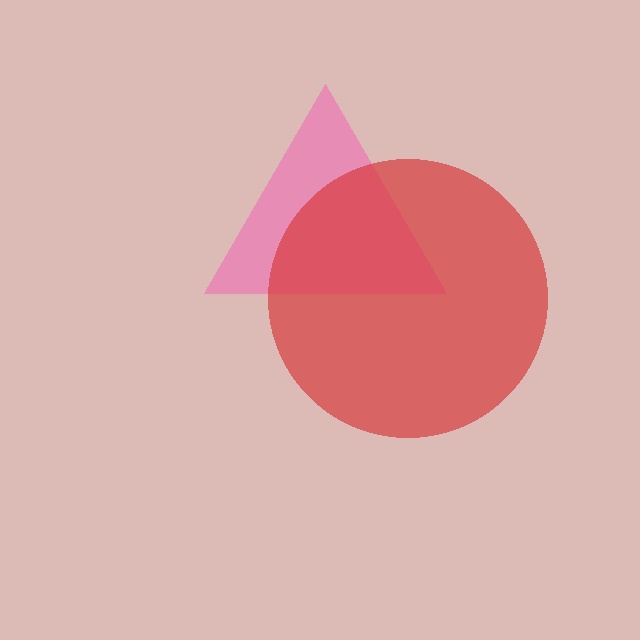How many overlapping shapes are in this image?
There are 2 overlapping shapes in the image.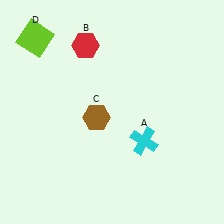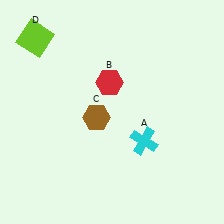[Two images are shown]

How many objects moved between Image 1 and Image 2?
1 object moved between the two images.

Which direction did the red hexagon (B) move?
The red hexagon (B) moved down.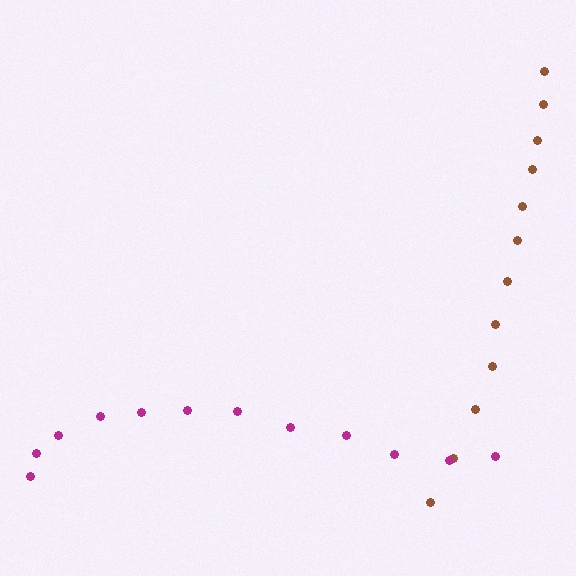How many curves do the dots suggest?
There are 2 distinct paths.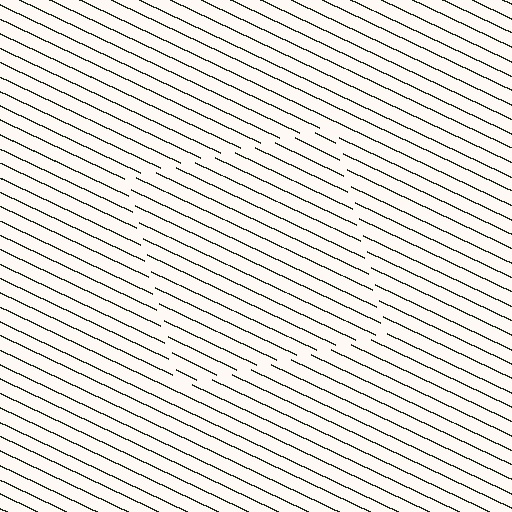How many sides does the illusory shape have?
4 sides — the line-ends trace a square.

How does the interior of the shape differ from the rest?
The interior of the shape contains the same grating, shifted by half a period — the contour is defined by the phase discontinuity where line-ends from the inner and outer gratings abut.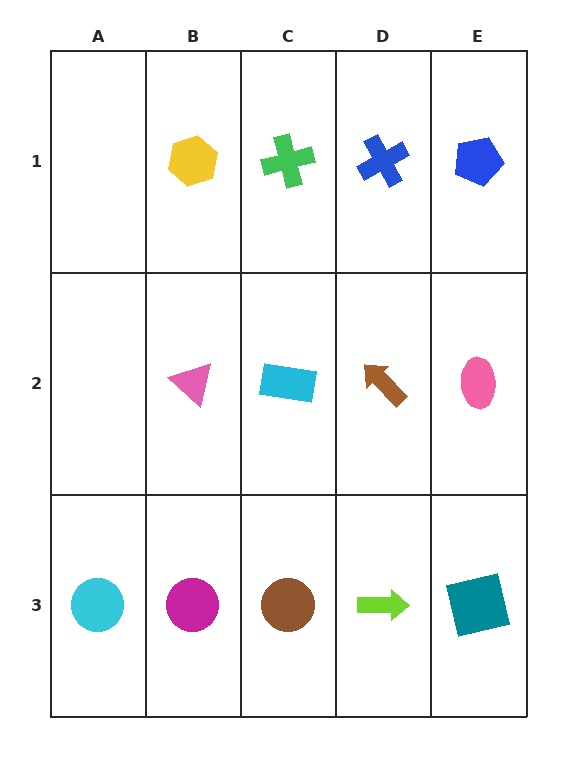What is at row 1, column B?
A yellow hexagon.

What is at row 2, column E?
A pink ellipse.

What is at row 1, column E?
A blue pentagon.